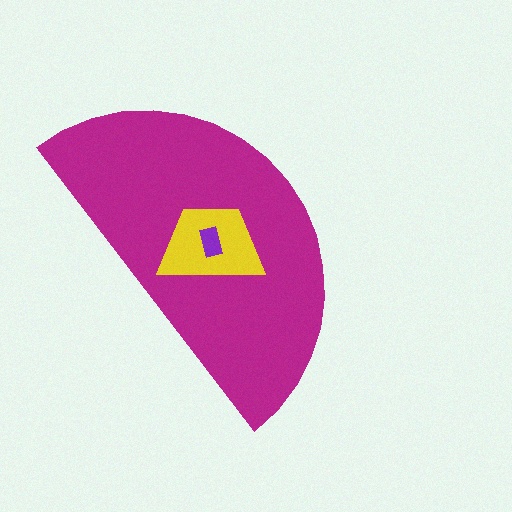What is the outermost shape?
The magenta semicircle.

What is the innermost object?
The purple rectangle.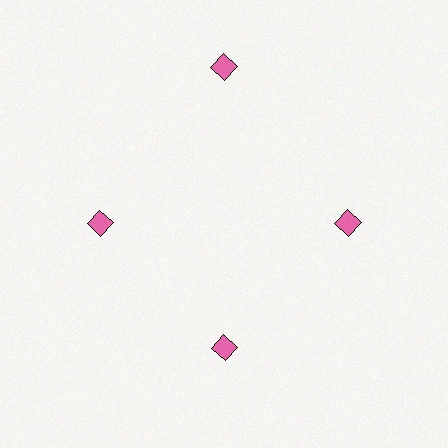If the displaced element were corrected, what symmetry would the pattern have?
It would have 4-fold rotational symmetry — the pattern would map onto itself every 90 degrees.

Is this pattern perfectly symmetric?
No. The 4 pink squares are arranged in a ring, but one element near the 12 o'clock position is pushed outward from the center, breaking the 4-fold rotational symmetry.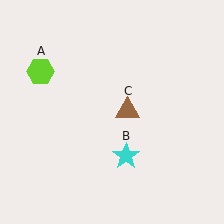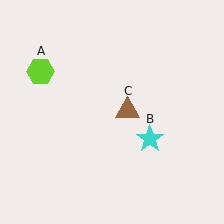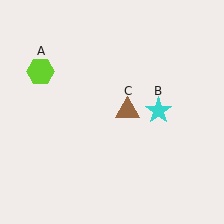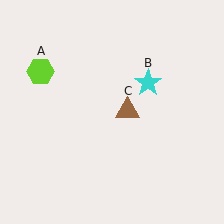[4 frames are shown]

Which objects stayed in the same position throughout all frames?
Lime hexagon (object A) and brown triangle (object C) remained stationary.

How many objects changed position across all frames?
1 object changed position: cyan star (object B).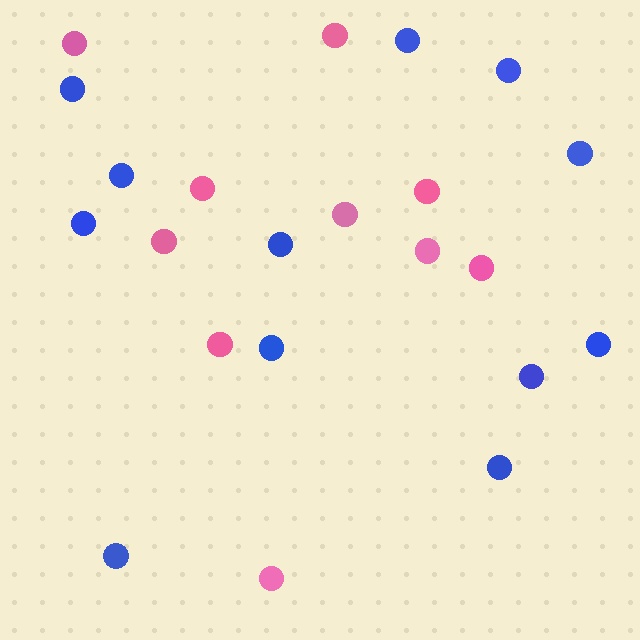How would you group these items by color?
There are 2 groups: one group of blue circles (12) and one group of pink circles (10).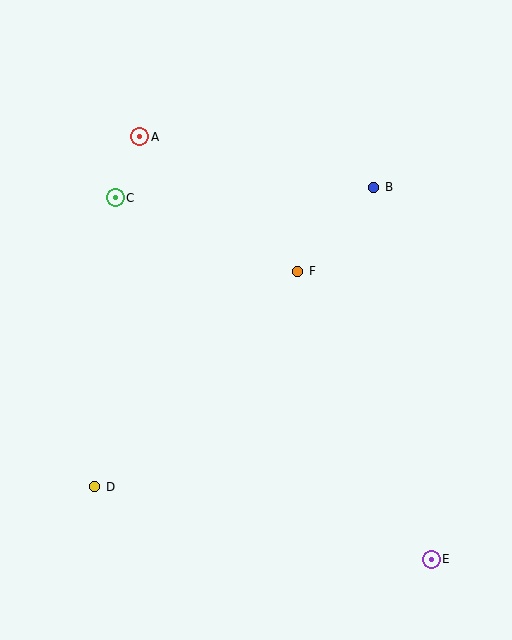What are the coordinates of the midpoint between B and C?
The midpoint between B and C is at (244, 193).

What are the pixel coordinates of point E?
Point E is at (431, 559).